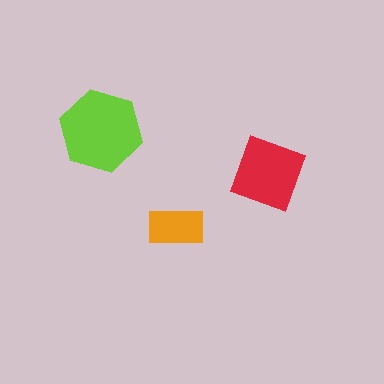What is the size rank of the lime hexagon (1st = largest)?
1st.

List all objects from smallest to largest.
The orange rectangle, the red square, the lime hexagon.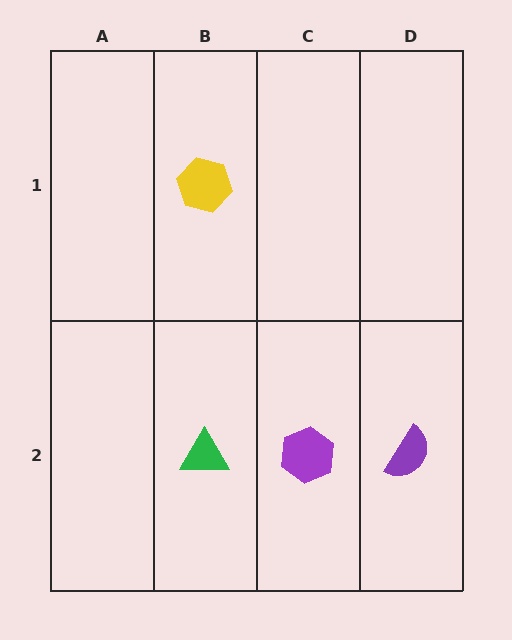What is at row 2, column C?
A purple hexagon.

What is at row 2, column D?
A purple semicircle.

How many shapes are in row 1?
1 shape.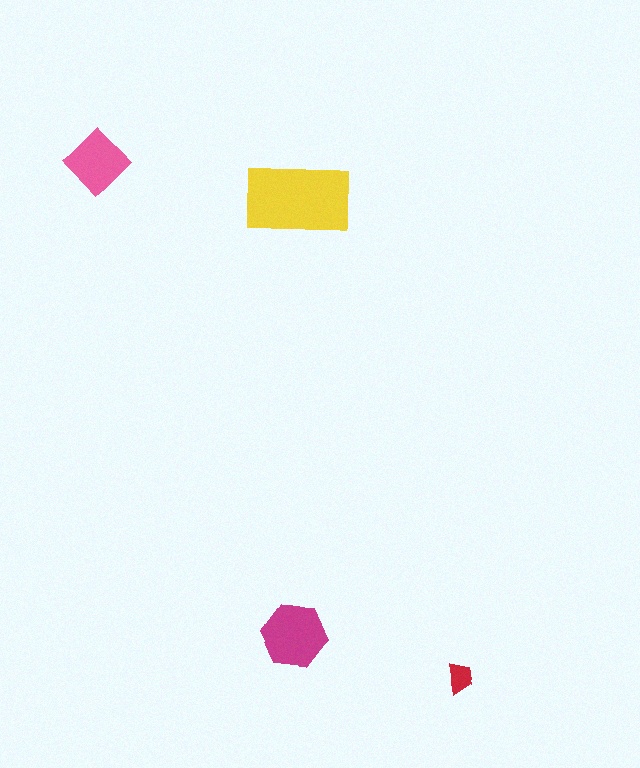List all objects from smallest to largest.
The red trapezoid, the pink diamond, the magenta hexagon, the yellow rectangle.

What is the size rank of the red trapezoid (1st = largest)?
4th.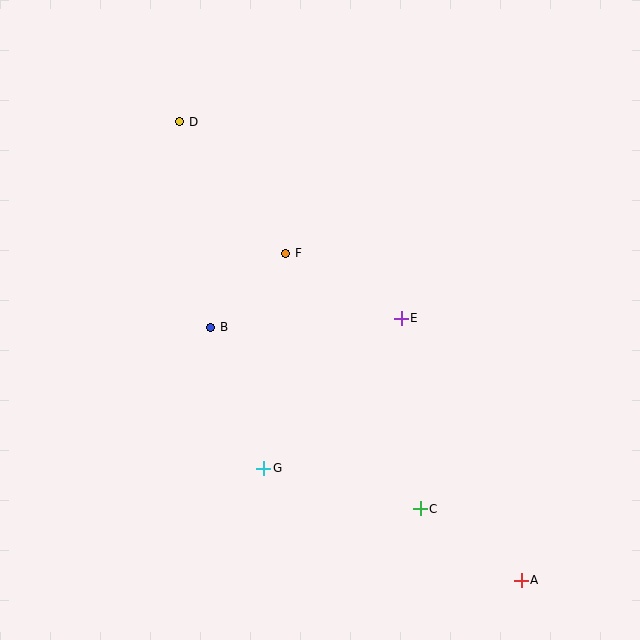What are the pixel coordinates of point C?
Point C is at (420, 509).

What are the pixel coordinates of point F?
Point F is at (286, 253).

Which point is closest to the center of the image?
Point F at (286, 253) is closest to the center.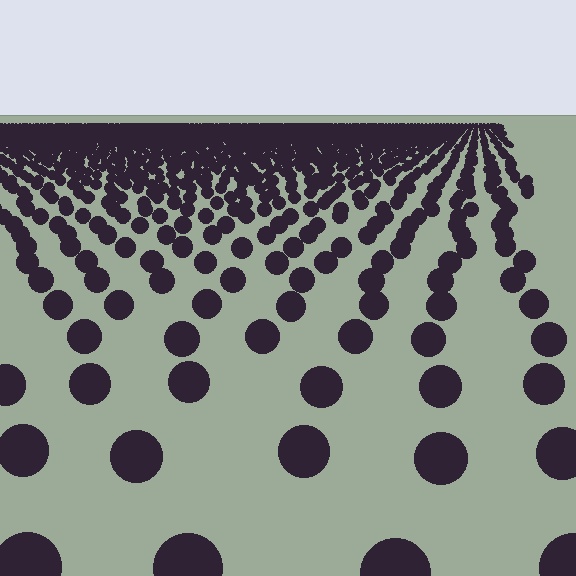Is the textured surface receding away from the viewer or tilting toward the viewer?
The surface is receding away from the viewer. Texture elements get smaller and denser toward the top.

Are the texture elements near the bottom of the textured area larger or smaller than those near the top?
Larger. Near the bottom, elements are closer to the viewer and appear at a bigger on-screen size.